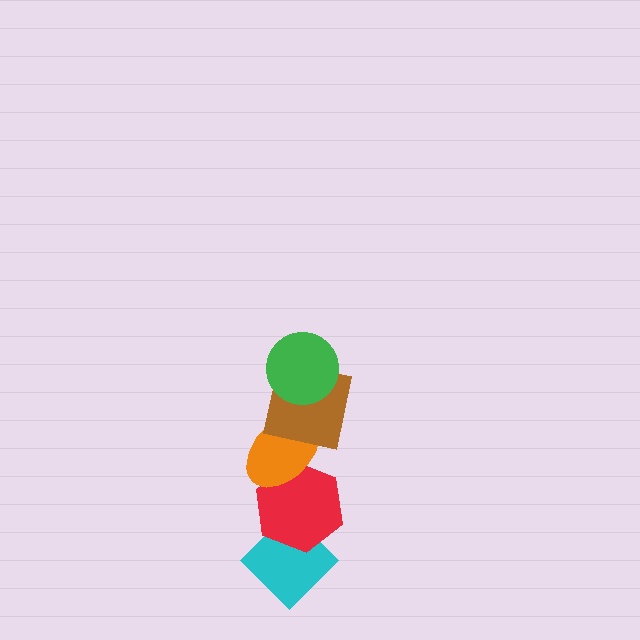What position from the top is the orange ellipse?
The orange ellipse is 3rd from the top.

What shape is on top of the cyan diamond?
The red hexagon is on top of the cyan diamond.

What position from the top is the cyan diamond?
The cyan diamond is 5th from the top.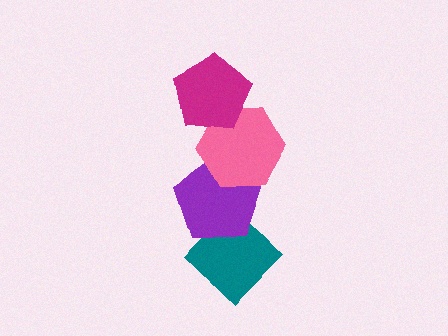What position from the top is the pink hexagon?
The pink hexagon is 2nd from the top.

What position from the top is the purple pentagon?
The purple pentagon is 3rd from the top.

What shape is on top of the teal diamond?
The purple pentagon is on top of the teal diamond.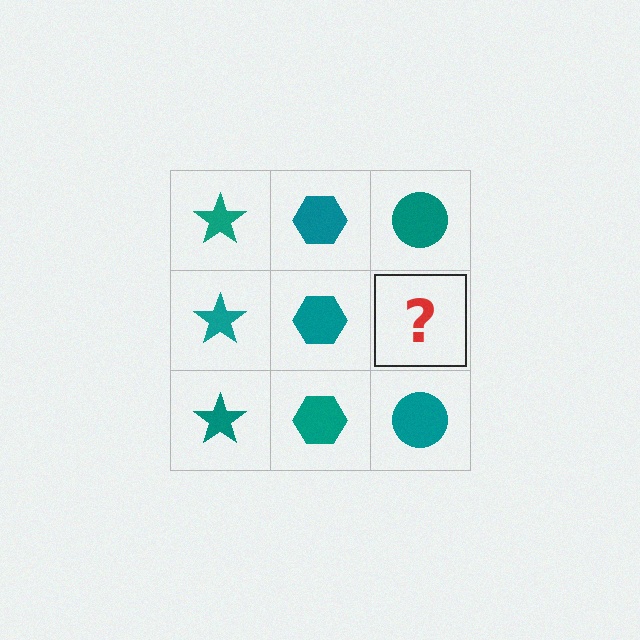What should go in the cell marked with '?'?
The missing cell should contain a teal circle.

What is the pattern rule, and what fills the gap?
The rule is that each column has a consistent shape. The gap should be filled with a teal circle.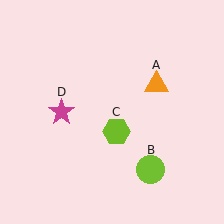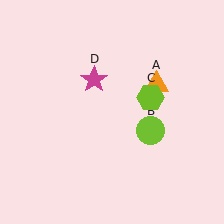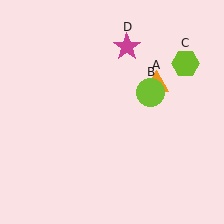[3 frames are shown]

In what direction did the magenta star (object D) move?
The magenta star (object D) moved up and to the right.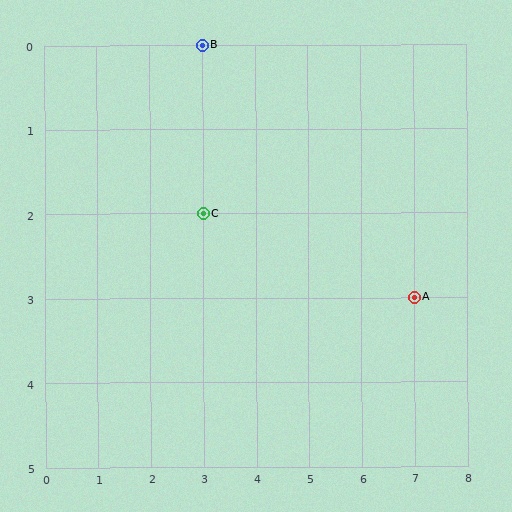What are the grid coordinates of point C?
Point C is at grid coordinates (3, 2).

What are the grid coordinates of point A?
Point A is at grid coordinates (7, 3).